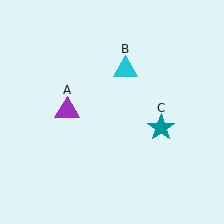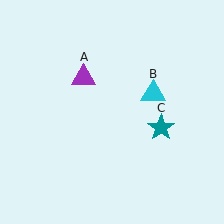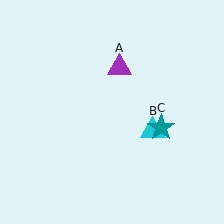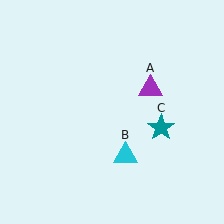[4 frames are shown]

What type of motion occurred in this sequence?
The purple triangle (object A), cyan triangle (object B) rotated clockwise around the center of the scene.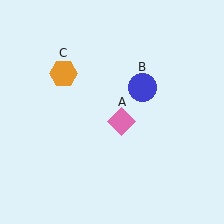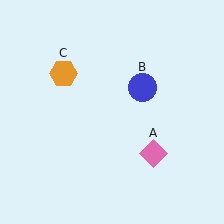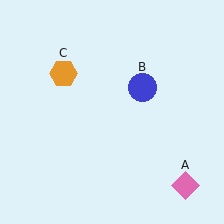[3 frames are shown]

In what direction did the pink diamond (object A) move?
The pink diamond (object A) moved down and to the right.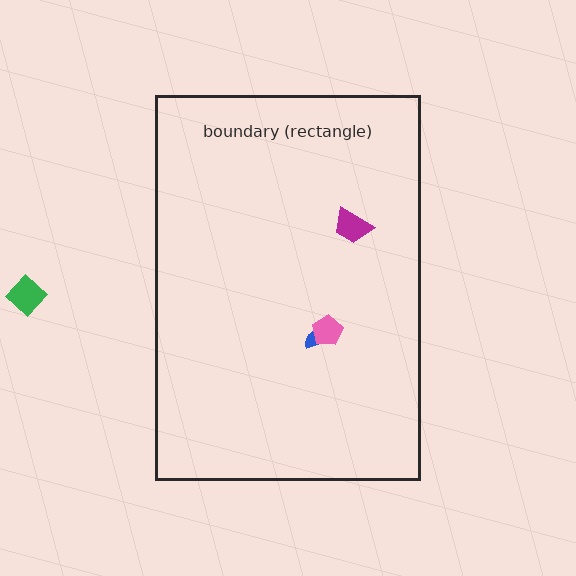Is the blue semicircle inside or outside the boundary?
Inside.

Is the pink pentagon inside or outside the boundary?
Inside.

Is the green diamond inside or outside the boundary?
Outside.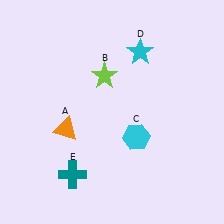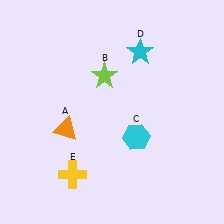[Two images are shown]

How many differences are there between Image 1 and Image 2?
There is 1 difference between the two images.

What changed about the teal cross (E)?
In Image 1, E is teal. In Image 2, it changed to yellow.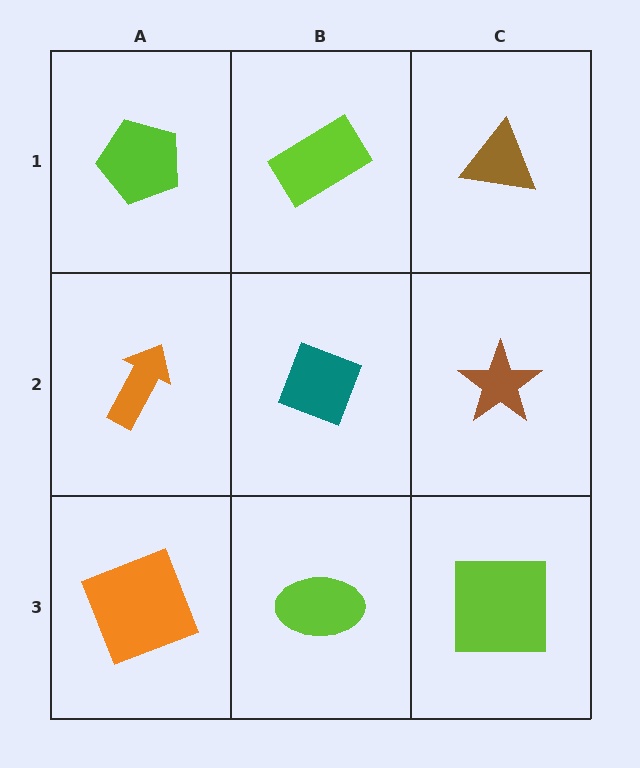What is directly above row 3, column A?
An orange arrow.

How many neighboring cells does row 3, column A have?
2.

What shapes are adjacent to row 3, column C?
A brown star (row 2, column C), a lime ellipse (row 3, column B).